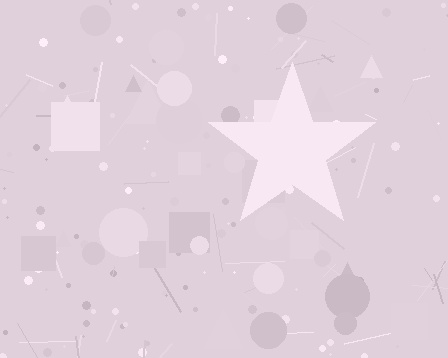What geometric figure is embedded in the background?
A star is embedded in the background.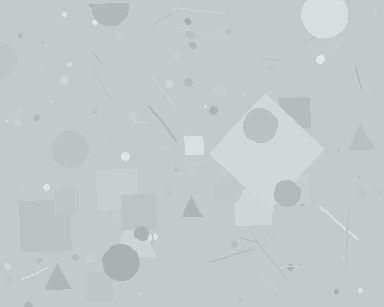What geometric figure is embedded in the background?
A diamond is embedded in the background.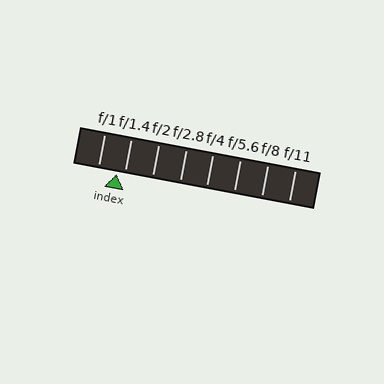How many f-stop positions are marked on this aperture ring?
There are 8 f-stop positions marked.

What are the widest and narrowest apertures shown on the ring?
The widest aperture shown is f/1 and the narrowest is f/11.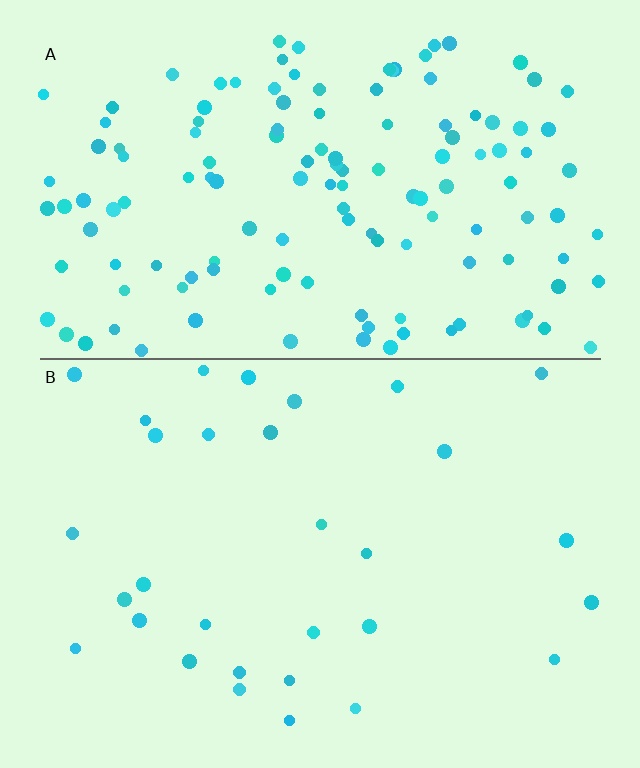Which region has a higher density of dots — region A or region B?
A (the top).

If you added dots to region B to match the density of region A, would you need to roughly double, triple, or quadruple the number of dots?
Approximately quadruple.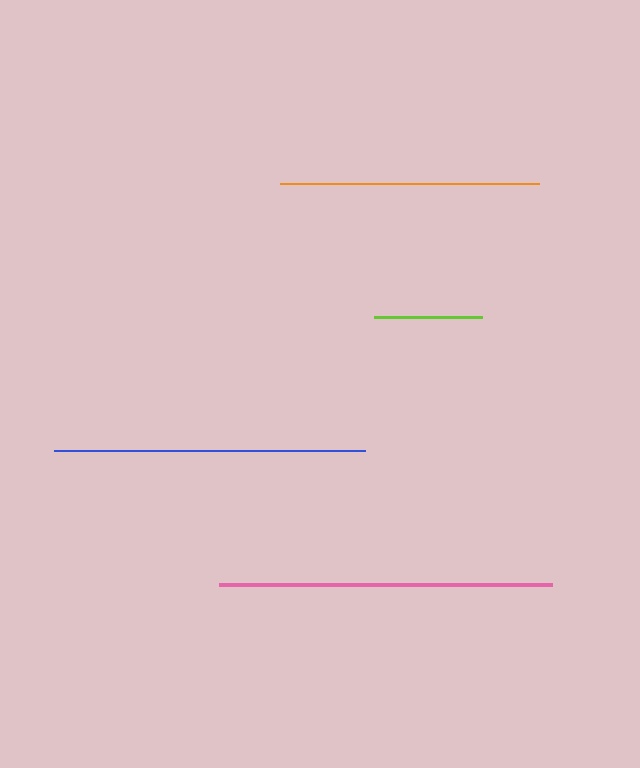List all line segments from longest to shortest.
From longest to shortest: pink, blue, orange, lime.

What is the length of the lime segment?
The lime segment is approximately 108 pixels long.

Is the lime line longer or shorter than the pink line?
The pink line is longer than the lime line.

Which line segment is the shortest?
The lime line is the shortest at approximately 108 pixels.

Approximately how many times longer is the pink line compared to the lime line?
The pink line is approximately 3.1 times the length of the lime line.